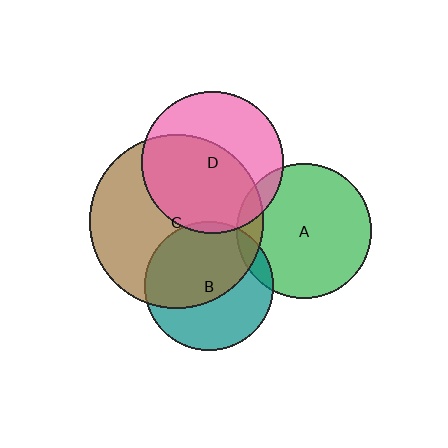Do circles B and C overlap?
Yes.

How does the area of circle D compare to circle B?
Approximately 1.2 times.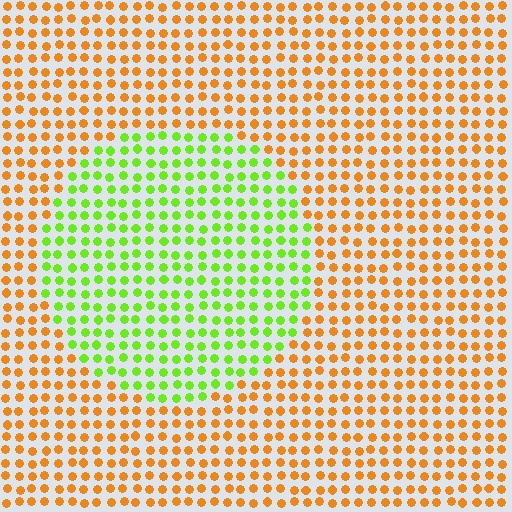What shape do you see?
I see a circle.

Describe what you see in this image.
The image is filled with small orange elements in a uniform arrangement. A circle-shaped region is visible where the elements are tinted to a slightly different hue, forming a subtle color boundary.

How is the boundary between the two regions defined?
The boundary is defined purely by a slight shift in hue (about 66 degrees). Spacing, size, and orientation are identical on both sides.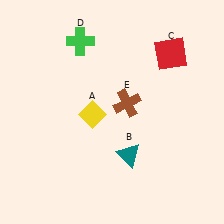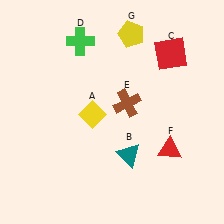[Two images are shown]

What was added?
A red triangle (F), a yellow pentagon (G) were added in Image 2.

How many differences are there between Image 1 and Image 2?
There are 2 differences between the two images.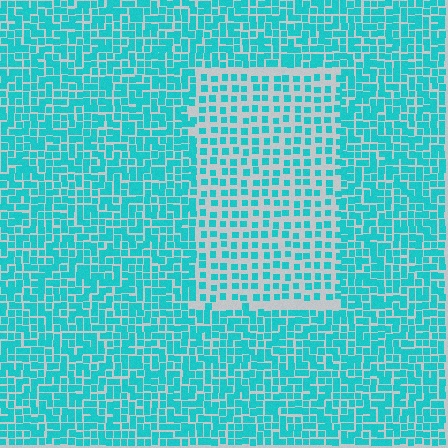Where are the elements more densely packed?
The elements are more densely packed outside the rectangle boundary.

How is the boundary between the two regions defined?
The boundary is defined by a change in element density (approximately 1.9x ratio). All elements are the same color, size, and shape.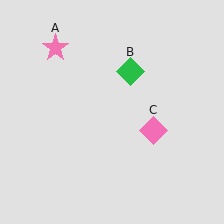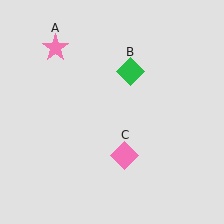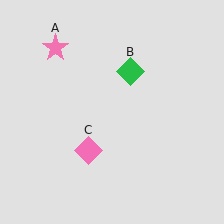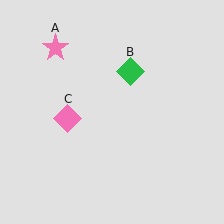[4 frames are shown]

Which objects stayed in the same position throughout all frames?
Pink star (object A) and green diamond (object B) remained stationary.